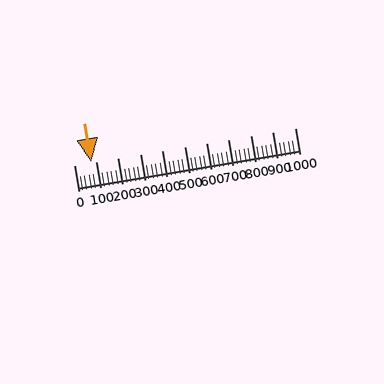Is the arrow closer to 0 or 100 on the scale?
The arrow is closer to 100.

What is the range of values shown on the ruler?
The ruler shows values from 0 to 1000.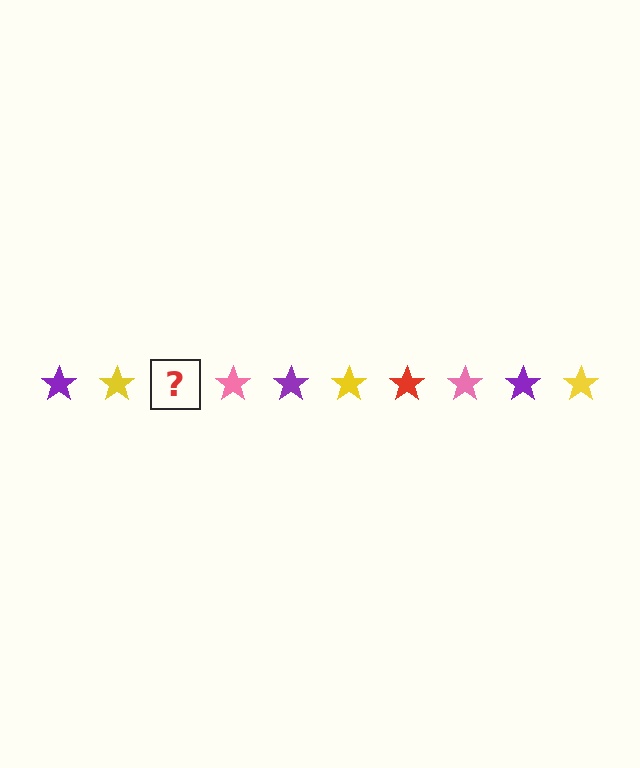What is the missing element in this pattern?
The missing element is a red star.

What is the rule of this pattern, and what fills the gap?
The rule is that the pattern cycles through purple, yellow, red, pink stars. The gap should be filled with a red star.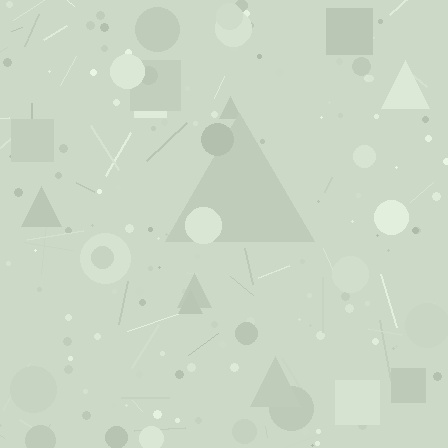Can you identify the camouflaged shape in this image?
The camouflaged shape is a triangle.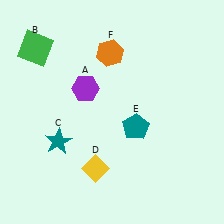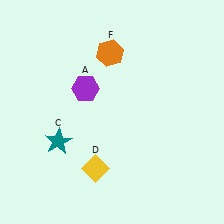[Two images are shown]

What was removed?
The green square (B), the teal pentagon (E) were removed in Image 2.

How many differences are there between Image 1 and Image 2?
There are 2 differences between the two images.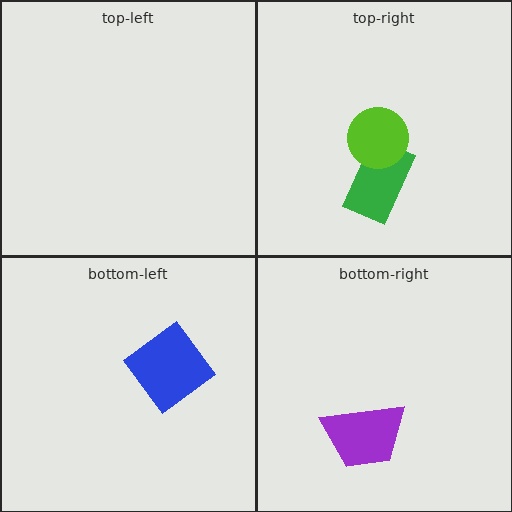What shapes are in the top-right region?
The green rectangle, the lime circle.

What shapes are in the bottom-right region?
The purple trapezoid.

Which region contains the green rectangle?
The top-right region.